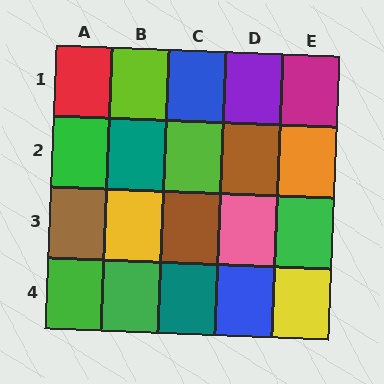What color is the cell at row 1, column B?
Lime.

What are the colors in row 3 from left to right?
Brown, yellow, brown, pink, green.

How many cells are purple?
1 cell is purple.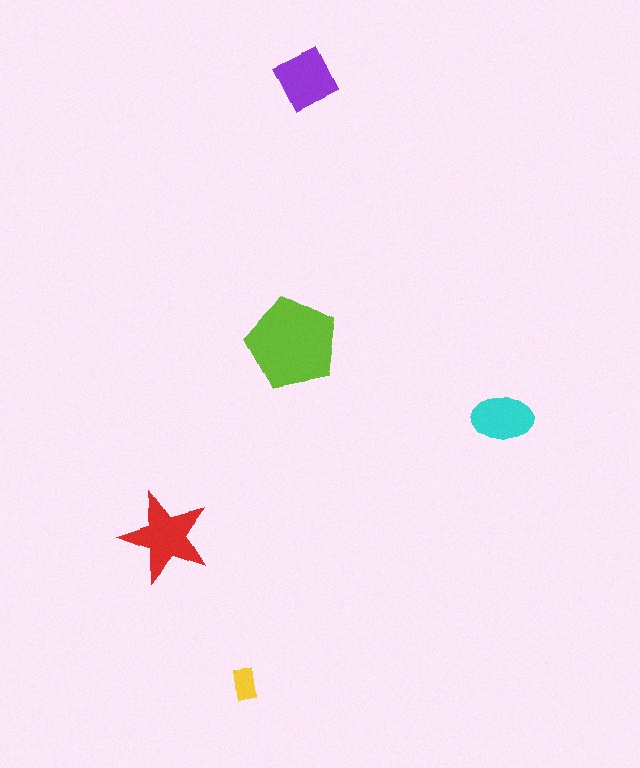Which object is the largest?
The lime pentagon.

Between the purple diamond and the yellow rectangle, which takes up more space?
The purple diamond.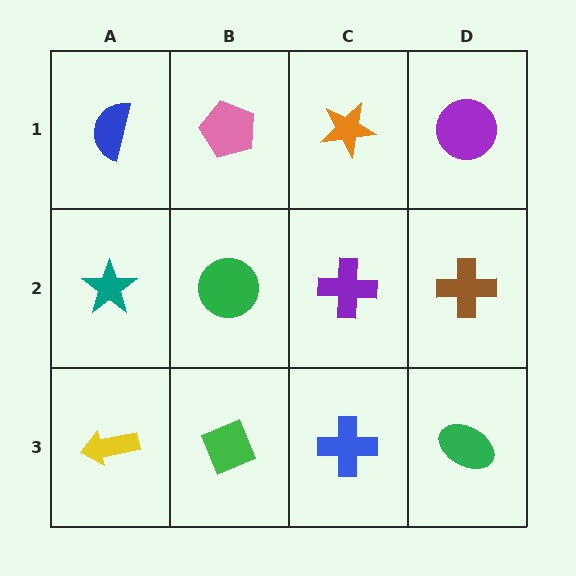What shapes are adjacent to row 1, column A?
A teal star (row 2, column A), a pink pentagon (row 1, column B).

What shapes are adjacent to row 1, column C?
A purple cross (row 2, column C), a pink pentagon (row 1, column B), a purple circle (row 1, column D).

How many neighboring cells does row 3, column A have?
2.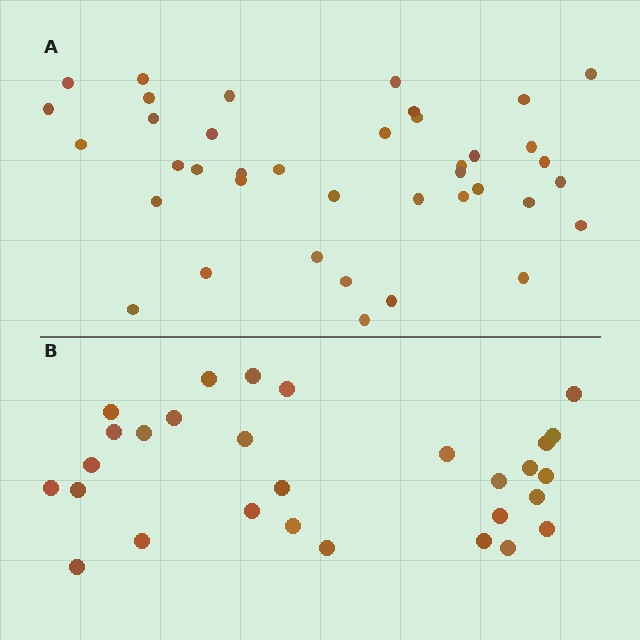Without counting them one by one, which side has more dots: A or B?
Region A (the top region) has more dots.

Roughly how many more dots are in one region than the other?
Region A has roughly 10 or so more dots than region B.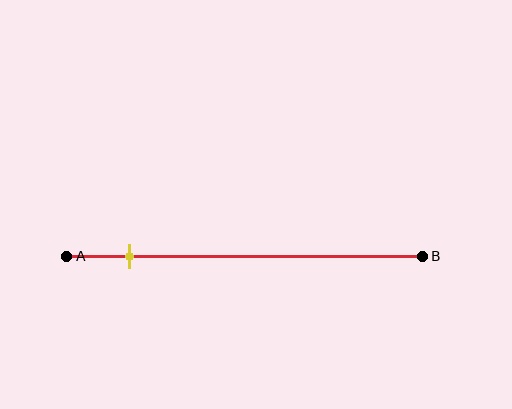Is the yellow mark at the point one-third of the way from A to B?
No, the mark is at about 20% from A, not at the 33% one-third point.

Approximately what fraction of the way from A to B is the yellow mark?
The yellow mark is approximately 20% of the way from A to B.